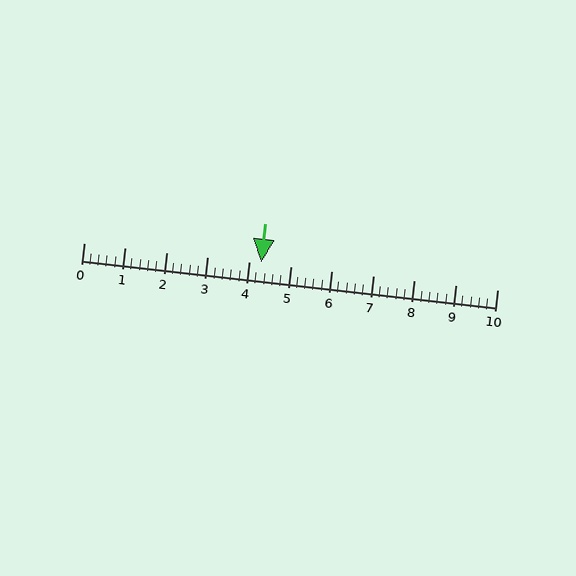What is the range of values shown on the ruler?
The ruler shows values from 0 to 10.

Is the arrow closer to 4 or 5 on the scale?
The arrow is closer to 4.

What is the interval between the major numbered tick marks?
The major tick marks are spaced 1 units apart.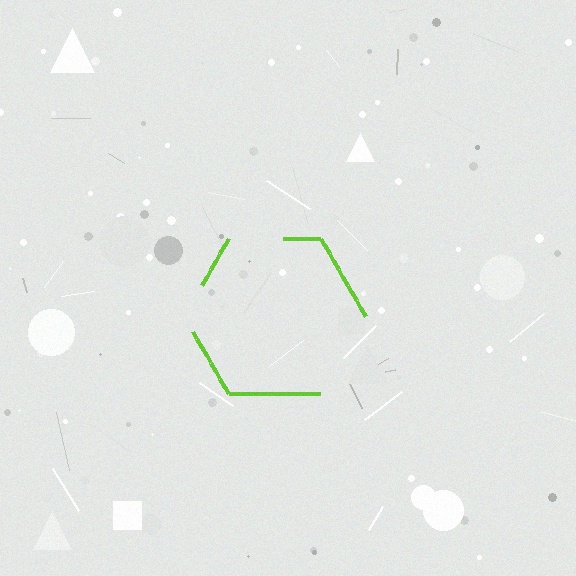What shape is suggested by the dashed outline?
The dashed outline suggests a hexagon.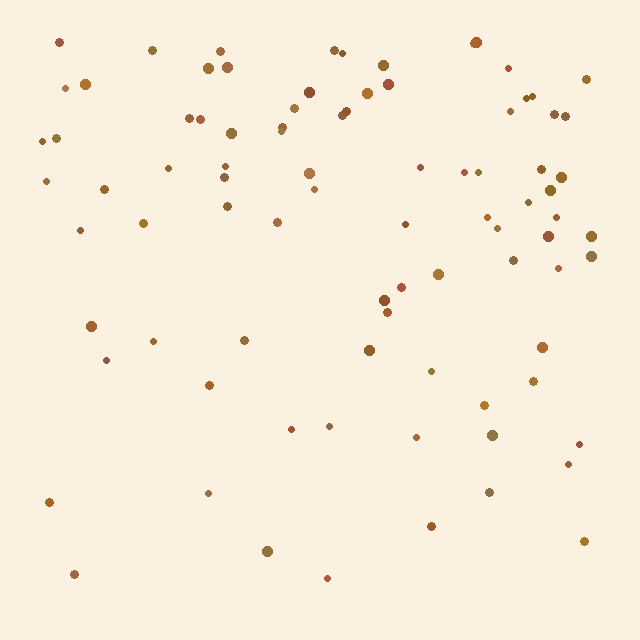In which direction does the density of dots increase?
From bottom to top, with the top side densest.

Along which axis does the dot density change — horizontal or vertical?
Vertical.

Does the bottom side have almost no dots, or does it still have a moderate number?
Still a moderate number, just noticeably fewer than the top.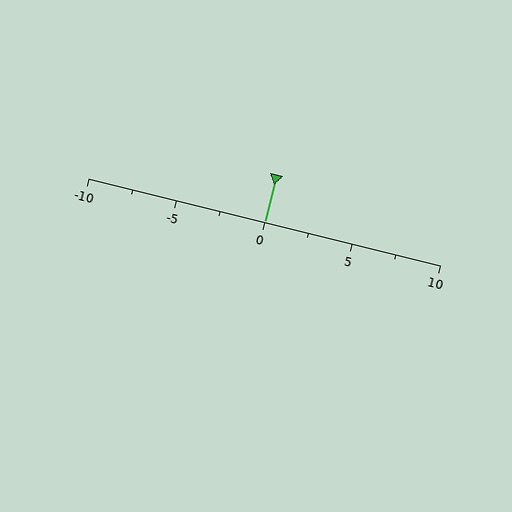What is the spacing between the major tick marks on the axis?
The major ticks are spaced 5 apart.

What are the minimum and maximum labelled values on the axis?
The axis runs from -10 to 10.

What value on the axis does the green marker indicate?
The marker indicates approximately 0.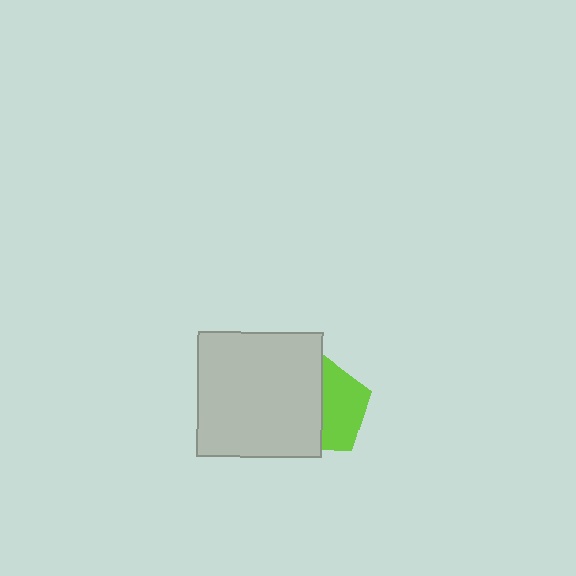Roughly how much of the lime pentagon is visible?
About half of it is visible (roughly 48%).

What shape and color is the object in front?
The object in front is a light gray square.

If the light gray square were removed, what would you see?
You would see the complete lime pentagon.